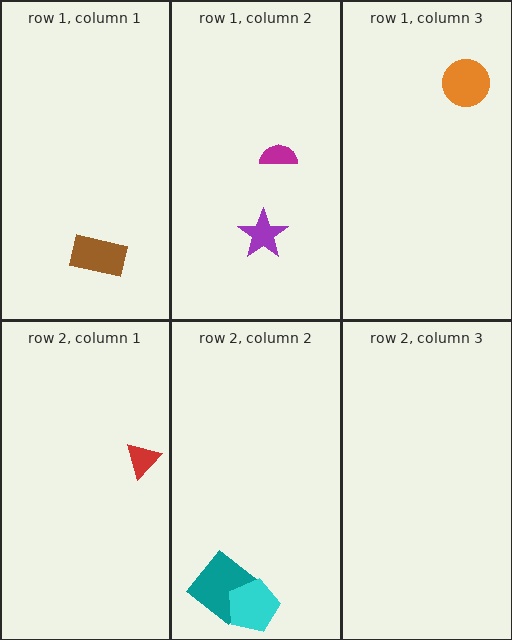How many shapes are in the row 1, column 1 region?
1.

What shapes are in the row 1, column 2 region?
The magenta semicircle, the purple star.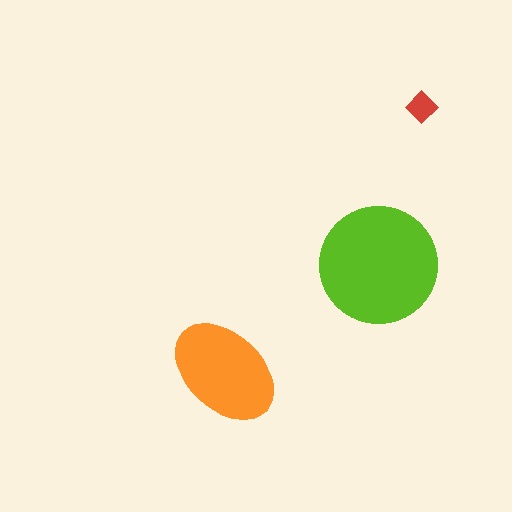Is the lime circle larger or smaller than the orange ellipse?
Larger.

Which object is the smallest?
The red diamond.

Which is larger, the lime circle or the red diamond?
The lime circle.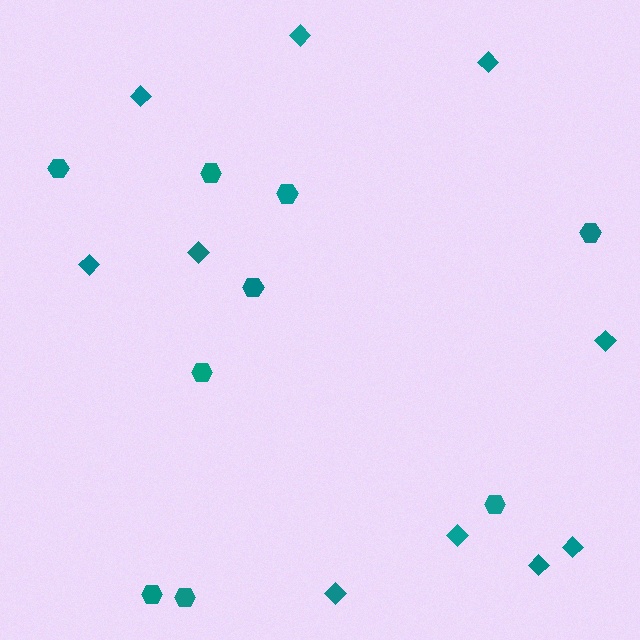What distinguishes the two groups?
There are 2 groups: one group of hexagons (9) and one group of diamonds (10).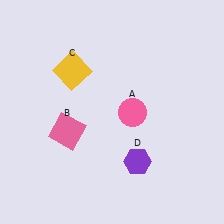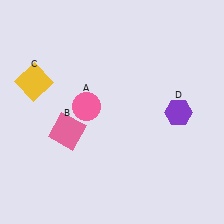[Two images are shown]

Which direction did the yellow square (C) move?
The yellow square (C) moved left.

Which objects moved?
The objects that moved are: the pink circle (A), the yellow square (C), the purple hexagon (D).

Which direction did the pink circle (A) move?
The pink circle (A) moved left.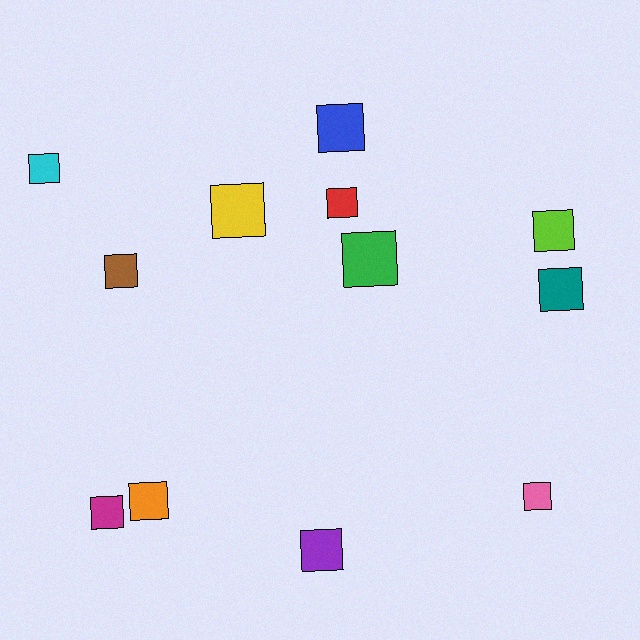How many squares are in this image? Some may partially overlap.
There are 12 squares.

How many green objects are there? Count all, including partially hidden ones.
There is 1 green object.